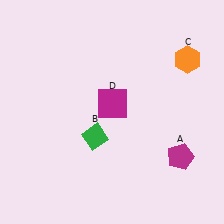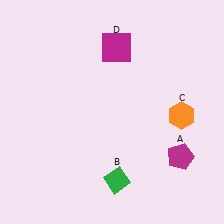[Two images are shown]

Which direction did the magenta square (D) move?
The magenta square (D) moved up.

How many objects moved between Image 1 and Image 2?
3 objects moved between the two images.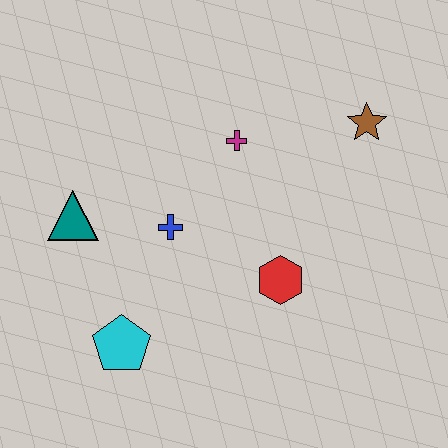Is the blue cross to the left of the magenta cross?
Yes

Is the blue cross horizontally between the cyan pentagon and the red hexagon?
Yes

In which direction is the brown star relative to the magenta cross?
The brown star is to the right of the magenta cross.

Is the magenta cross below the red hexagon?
No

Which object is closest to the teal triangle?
The blue cross is closest to the teal triangle.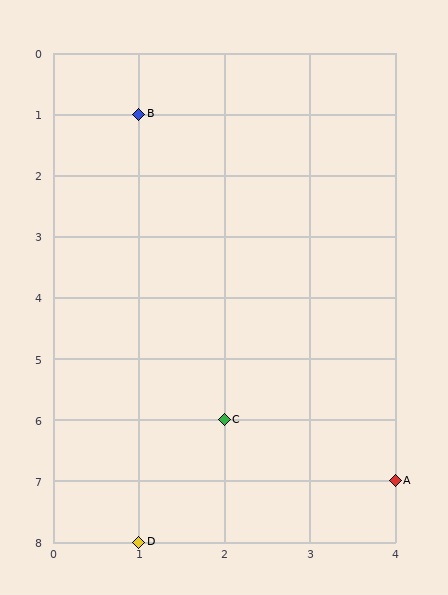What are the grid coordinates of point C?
Point C is at grid coordinates (2, 6).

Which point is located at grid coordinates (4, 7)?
Point A is at (4, 7).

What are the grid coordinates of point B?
Point B is at grid coordinates (1, 1).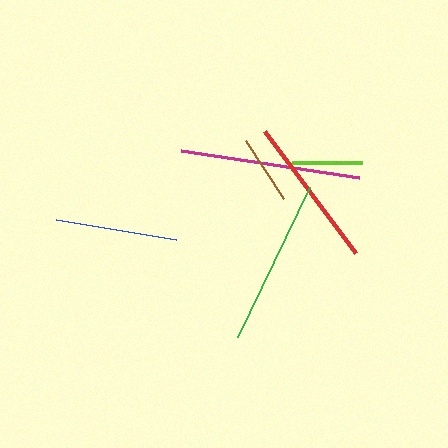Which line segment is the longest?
The magenta line is the longest at approximately 180 pixels.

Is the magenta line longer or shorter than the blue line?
The magenta line is longer than the blue line.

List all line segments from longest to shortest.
From longest to shortest: magenta, green, red, blue, lime, brown.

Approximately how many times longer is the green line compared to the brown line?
The green line is approximately 2.4 times the length of the brown line.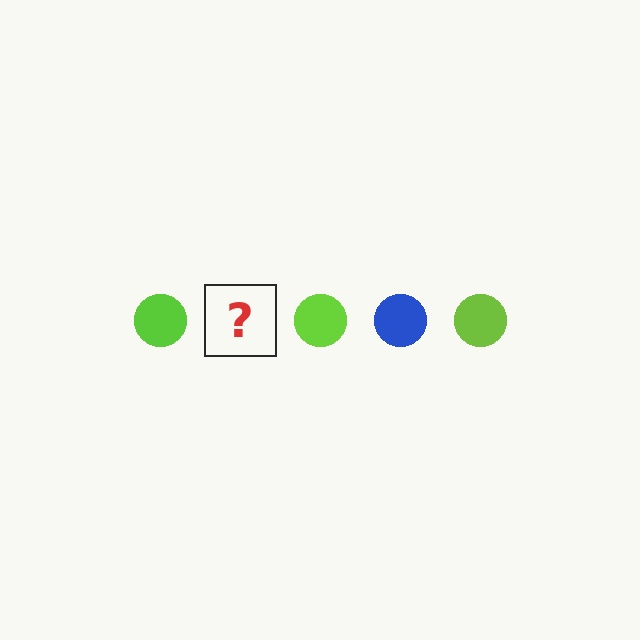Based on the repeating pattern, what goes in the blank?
The blank should be a blue circle.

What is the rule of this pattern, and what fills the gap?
The rule is that the pattern cycles through lime, blue circles. The gap should be filled with a blue circle.